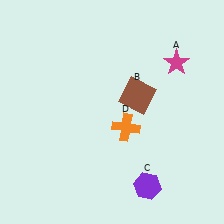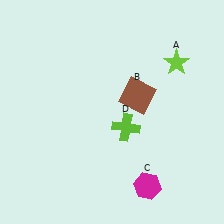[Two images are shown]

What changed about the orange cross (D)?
In Image 1, D is orange. In Image 2, it changed to lime.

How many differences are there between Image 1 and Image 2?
There are 3 differences between the two images.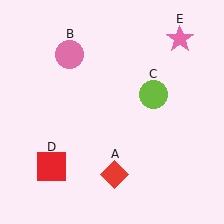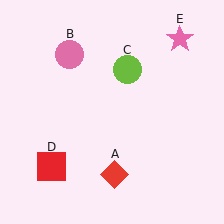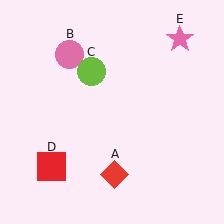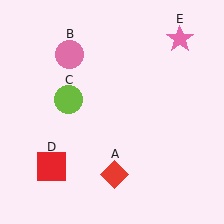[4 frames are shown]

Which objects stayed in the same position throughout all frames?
Red diamond (object A) and pink circle (object B) and red square (object D) and pink star (object E) remained stationary.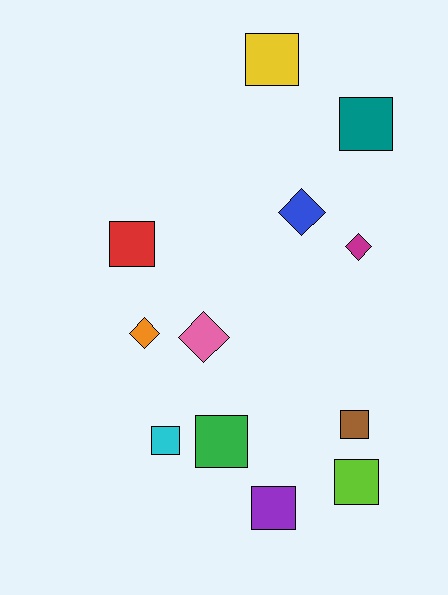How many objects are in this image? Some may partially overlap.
There are 12 objects.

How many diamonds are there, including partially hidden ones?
There are 4 diamonds.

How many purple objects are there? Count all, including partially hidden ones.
There is 1 purple object.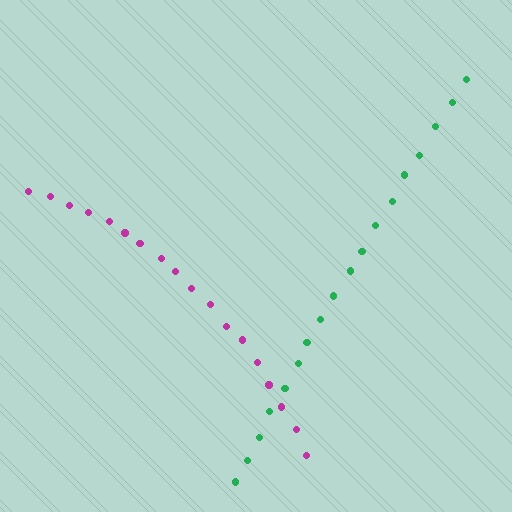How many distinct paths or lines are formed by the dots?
There are 2 distinct paths.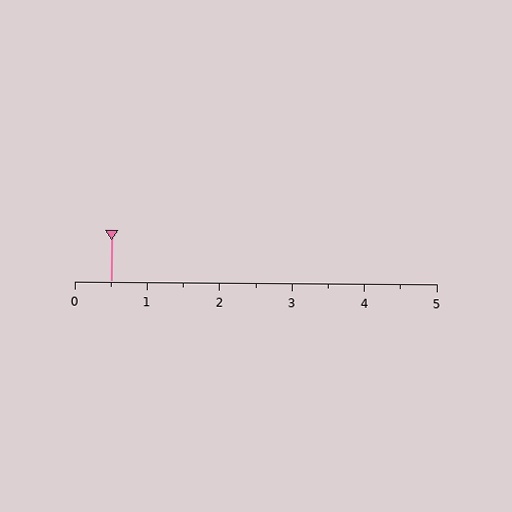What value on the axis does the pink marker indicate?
The marker indicates approximately 0.5.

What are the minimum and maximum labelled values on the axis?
The axis runs from 0 to 5.